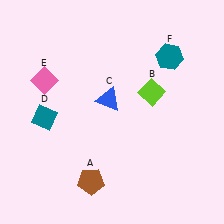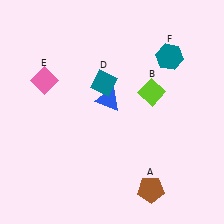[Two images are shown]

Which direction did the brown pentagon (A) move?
The brown pentagon (A) moved right.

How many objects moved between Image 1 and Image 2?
2 objects moved between the two images.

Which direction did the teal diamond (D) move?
The teal diamond (D) moved right.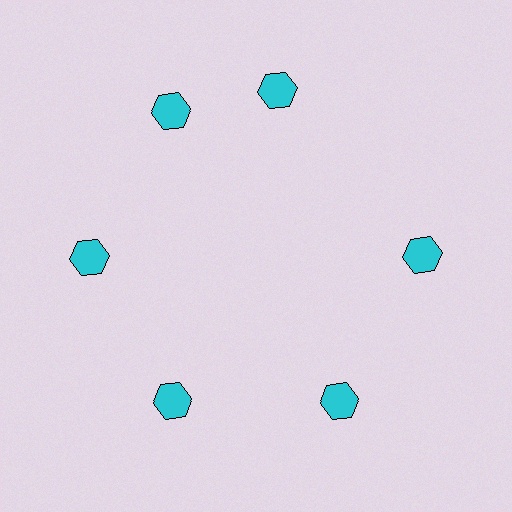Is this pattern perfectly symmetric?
No. The 6 cyan hexagons are arranged in a ring, but one element near the 1 o'clock position is rotated out of alignment along the ring, breaking the 6-fold rotational symmetry.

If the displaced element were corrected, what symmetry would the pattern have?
It would have 6-fold rotational symmetry — the pattern would map onto itself every 60 degrees.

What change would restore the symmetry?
The symmetry would be restored by rotating it back into even spacing with its neighbors so that all 6 hexagons sit at equal angles and equal distance from the center.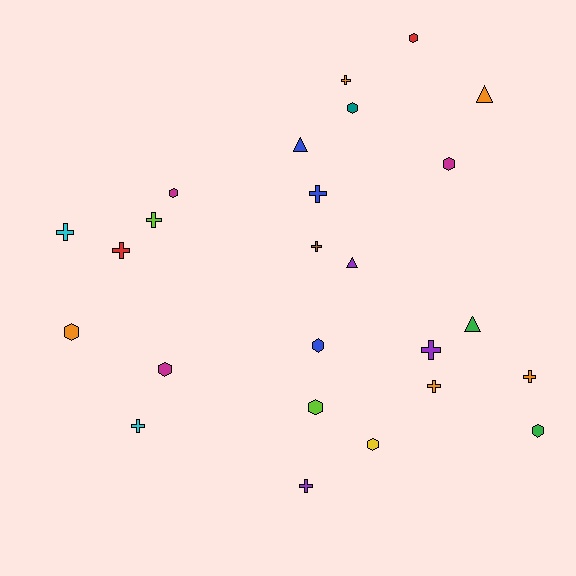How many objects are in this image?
There are 25 objects.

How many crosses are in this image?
There are 11 crosses.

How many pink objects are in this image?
There are no pink objects.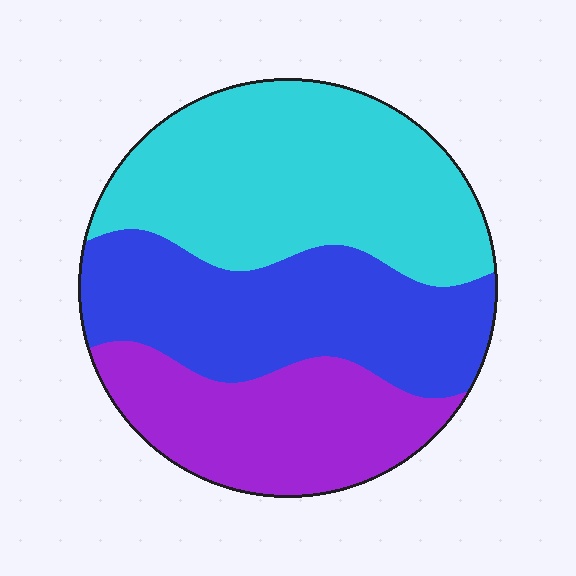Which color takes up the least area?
Purple, at roughly 25%.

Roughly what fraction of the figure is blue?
Blue covers around 35% of the figure.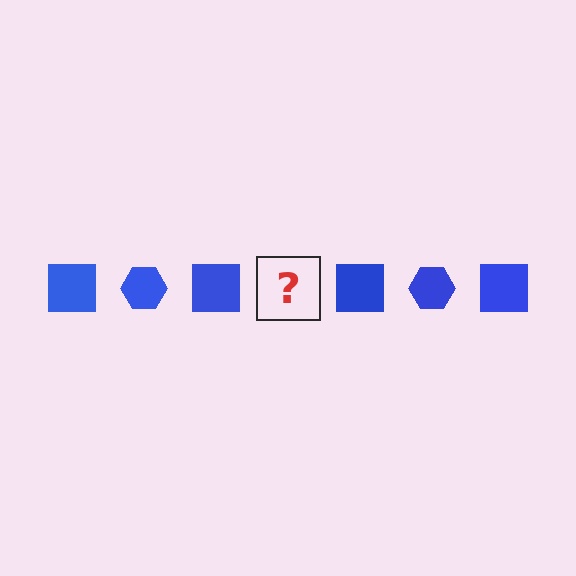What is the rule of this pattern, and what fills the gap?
The rule is that the pattern cycles through square, hexagon shapes in blue. The gap should be filled with a blue hexagon.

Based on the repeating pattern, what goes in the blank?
The blank should be a blue hexagon.